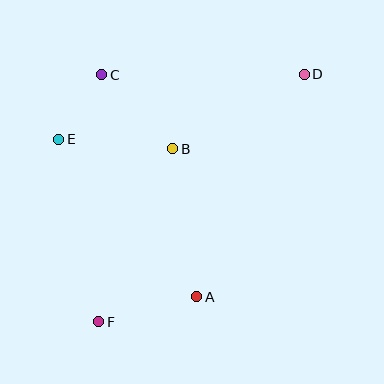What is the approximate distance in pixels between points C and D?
The distance between C and D is approximately 202 pixels.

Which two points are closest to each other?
Points C and E are closest to each other.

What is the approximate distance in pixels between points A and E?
The distance between A and E is approximately 209 pixels.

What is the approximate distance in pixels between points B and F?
The distance between B and F is approximately 188 pixels.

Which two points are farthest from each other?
Points D and F are farthest from each other.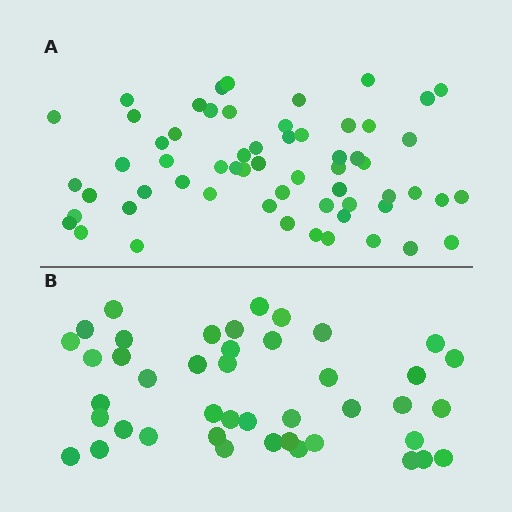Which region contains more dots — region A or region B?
Region A (the top region) has more dots.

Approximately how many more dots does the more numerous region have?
Region A has approximately 15 more dots than region B.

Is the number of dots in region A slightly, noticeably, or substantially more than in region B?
Region A has noticeably more, but not dramatically so. The ratio is roughly 1.4 to 1.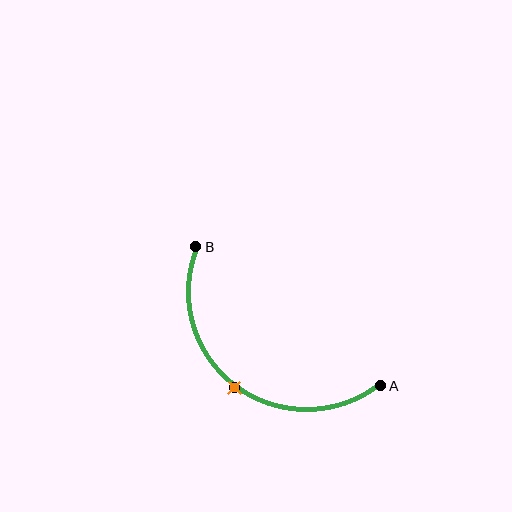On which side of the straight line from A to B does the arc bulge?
The arc bulges below and to the left of the straight line connecting A and B.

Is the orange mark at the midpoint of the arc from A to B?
Yes. The orange mark lies on the arc at equal arc-length from both A and B — it is the arc midpoint.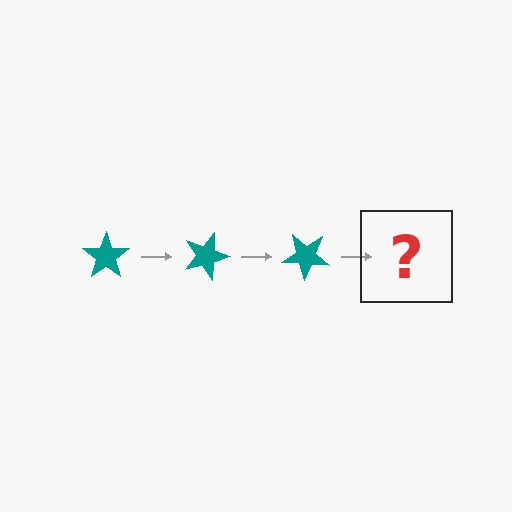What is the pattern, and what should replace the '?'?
The pattern is that the star rotates 20 degrees each step. The '?' should be a teal star rotated 60 degrees.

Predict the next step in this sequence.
The next step is a teal star rotated 60 degrees.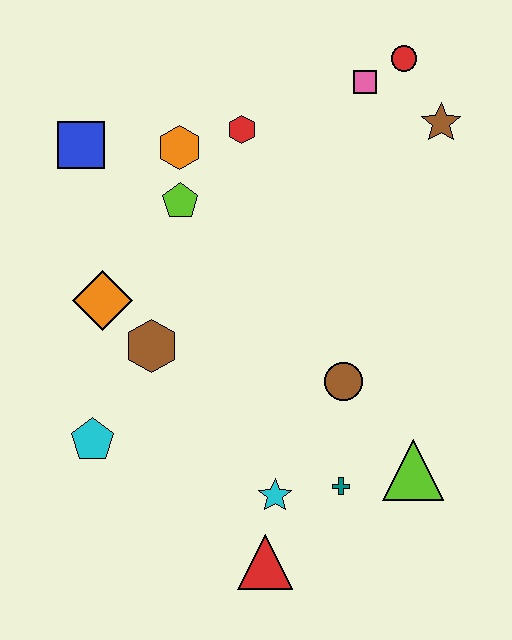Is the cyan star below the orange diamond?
Yes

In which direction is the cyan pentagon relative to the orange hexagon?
The cyan pentagon is below the orange hexagon.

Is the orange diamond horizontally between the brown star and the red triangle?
No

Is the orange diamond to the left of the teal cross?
Yes